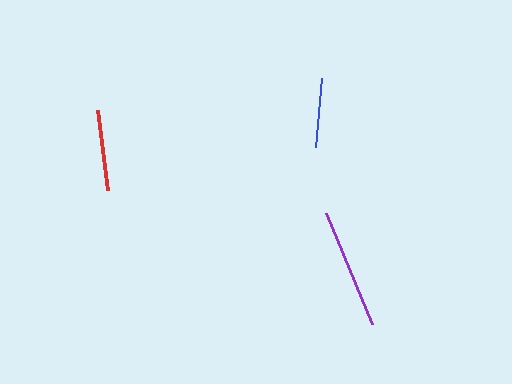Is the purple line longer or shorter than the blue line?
The purple line is longer than the blue line.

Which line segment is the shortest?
The blue line is the shortest at approximately 69 pixels.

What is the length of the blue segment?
The blue segment is approximately 69 pixels long.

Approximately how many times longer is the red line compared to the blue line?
The red line is approximately 1.2 times the length of the blue line.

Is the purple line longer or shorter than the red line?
The purple line is longer than the red line.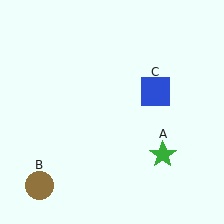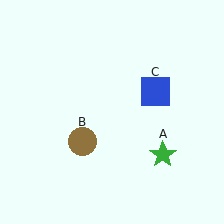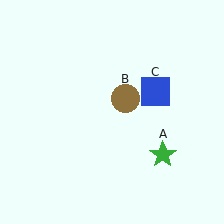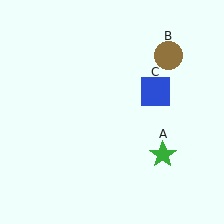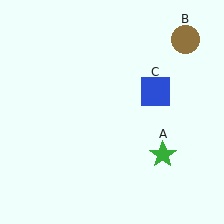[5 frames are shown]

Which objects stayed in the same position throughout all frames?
Green star (object A) and blue square (object C) remained stationary.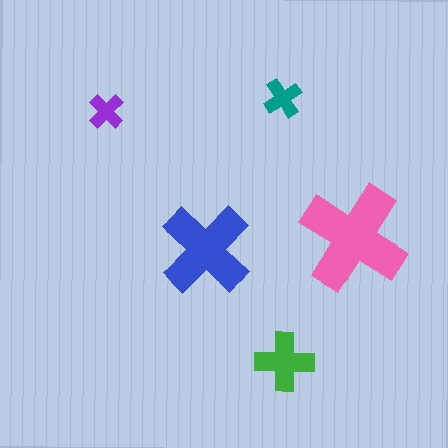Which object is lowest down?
The green cross is bottommost.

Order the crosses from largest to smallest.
the pink one, the blue one, the green one, the teal one, the purple one.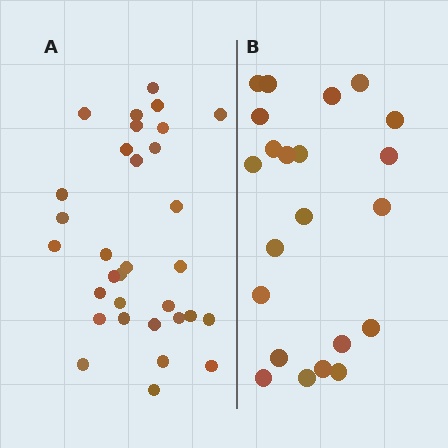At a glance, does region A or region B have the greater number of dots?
Region A (the left region) has more dots.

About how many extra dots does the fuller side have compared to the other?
Region A has roughly 10 or so more dots than region B.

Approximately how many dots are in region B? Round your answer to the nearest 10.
About 20 dots. (The exact count is 22, which rounds to 20.)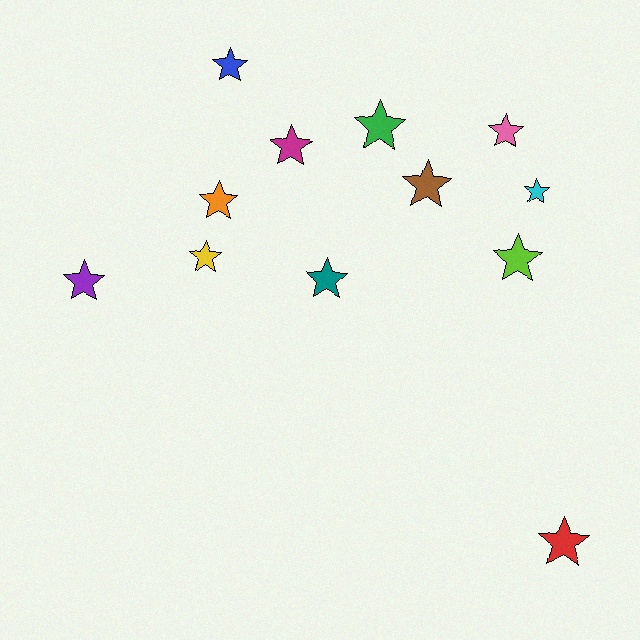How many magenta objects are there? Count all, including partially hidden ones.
There is 1 magenta object.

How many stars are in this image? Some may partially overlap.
There are 12 stars.